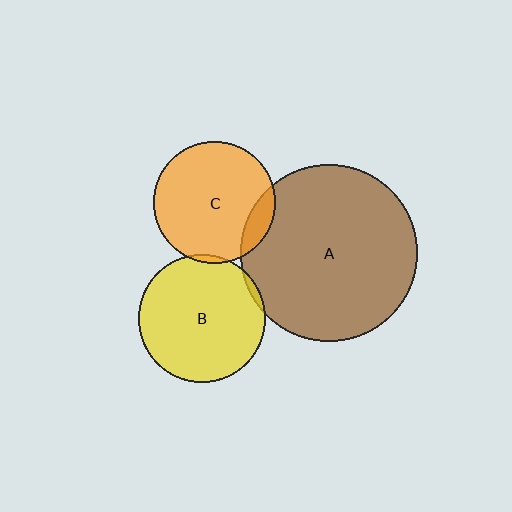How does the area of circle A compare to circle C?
Approximately 2.1 times.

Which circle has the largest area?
Circle A (brown).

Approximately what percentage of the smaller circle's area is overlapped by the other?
Approximately 5%.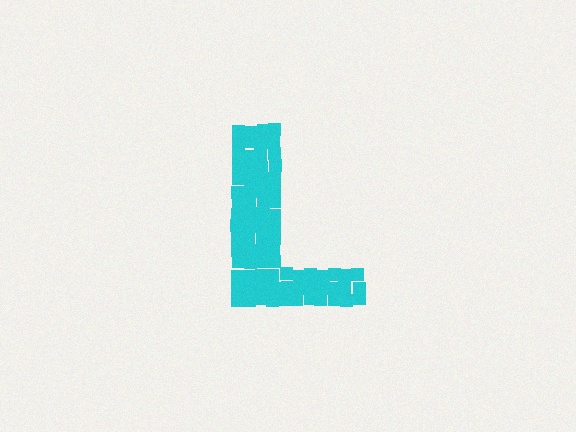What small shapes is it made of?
It is made of small squares.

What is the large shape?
The large shape is the letter L.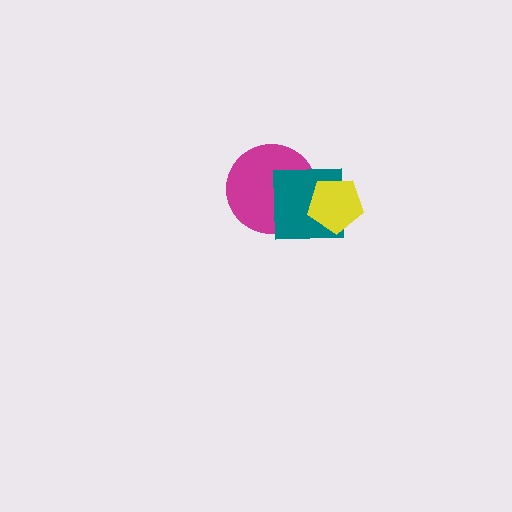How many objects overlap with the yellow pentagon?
2 objects overlap with the yellow pentagon.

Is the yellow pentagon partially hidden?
No, no other shape covers it.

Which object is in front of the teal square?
The yellow pentagon is in front of the teal square.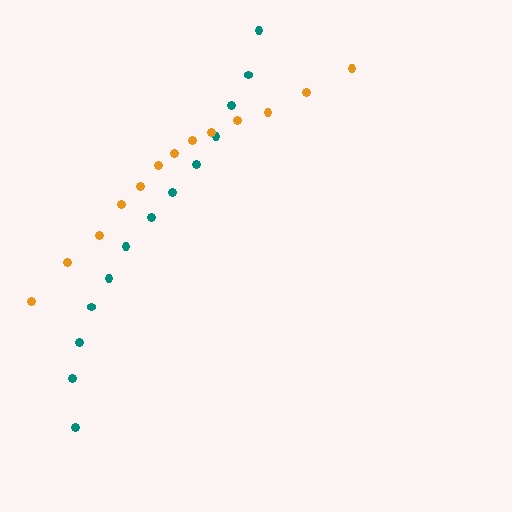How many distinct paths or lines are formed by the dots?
There are 2 distinct paths.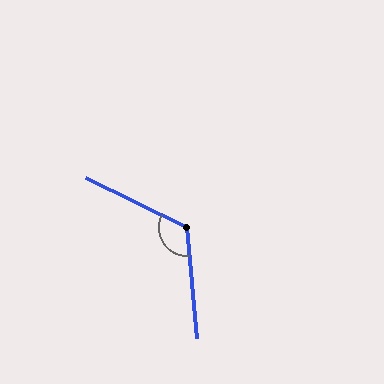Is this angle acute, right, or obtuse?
It is obtuse.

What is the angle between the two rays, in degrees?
Approximately 121 degrees.